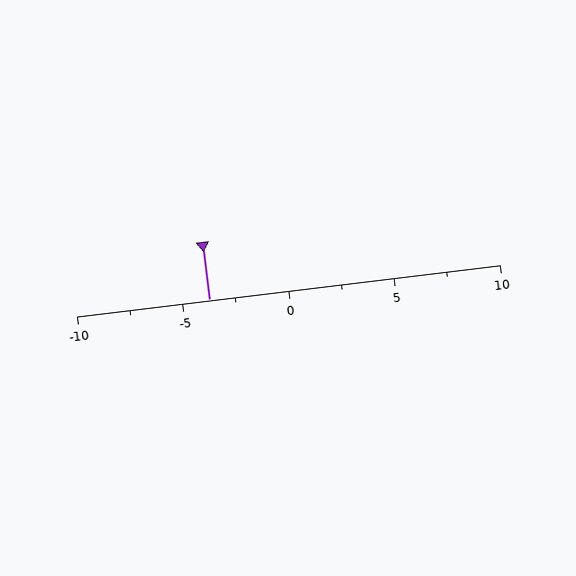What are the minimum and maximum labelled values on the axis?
The axis runs from -10 to 10.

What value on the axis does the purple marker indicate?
The marker indicates approximately -3.8.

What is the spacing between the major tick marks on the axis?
The major ticks are spaced 5 apart.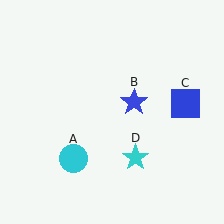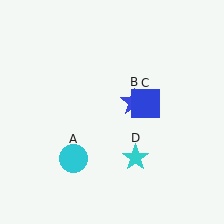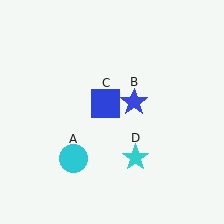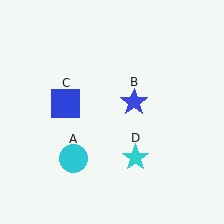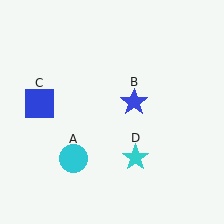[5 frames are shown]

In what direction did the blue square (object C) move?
The blue square (object C) moved left.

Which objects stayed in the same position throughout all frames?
Cyan circle (object A) and blue star (object B) and cyan star (object D) remained stationary.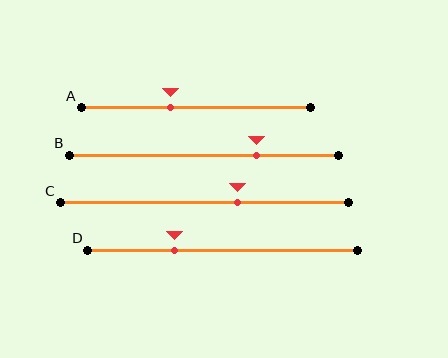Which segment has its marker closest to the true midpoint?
Segment A has its marker closest to the true midpoint.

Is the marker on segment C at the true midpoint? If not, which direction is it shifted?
No, the marker on segment C is shifted to the right by about 12% of the segment length.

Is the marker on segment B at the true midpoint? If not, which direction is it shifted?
No, the marker on segment B is shifted to the right by about 20% of the segment length.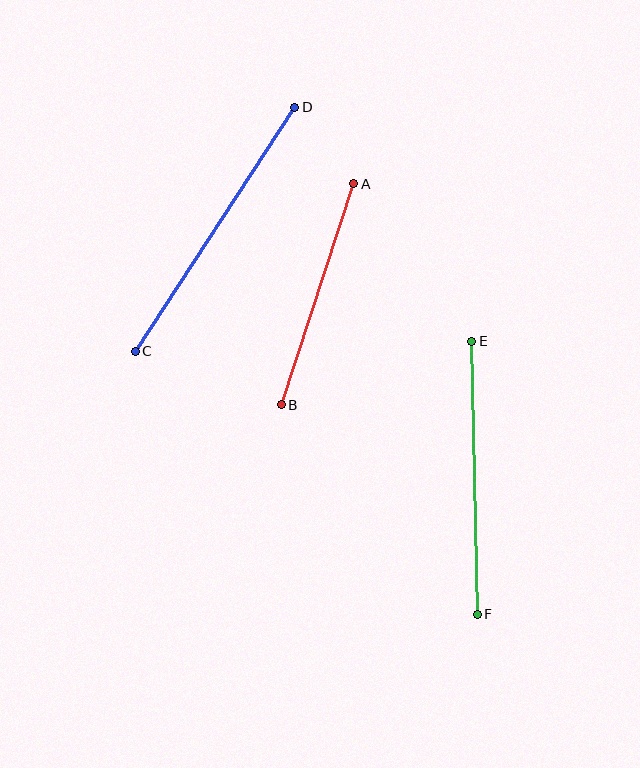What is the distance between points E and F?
The distance is approximately 273 pixels.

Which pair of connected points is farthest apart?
Points C and D are farthest apart.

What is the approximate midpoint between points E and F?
The midpoint is at approximately (474, 478) pixels.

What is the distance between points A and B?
The distance is approximately 233 pixels.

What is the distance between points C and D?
The distance is approximately 291 pixels.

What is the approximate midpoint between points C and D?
The midpoint is at approximately (215, 229) pixels.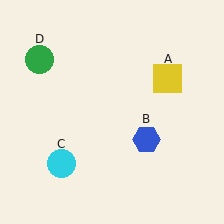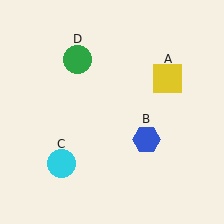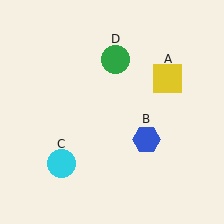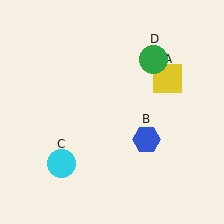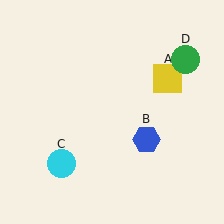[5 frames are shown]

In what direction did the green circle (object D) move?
The green circle (object D) moved right.